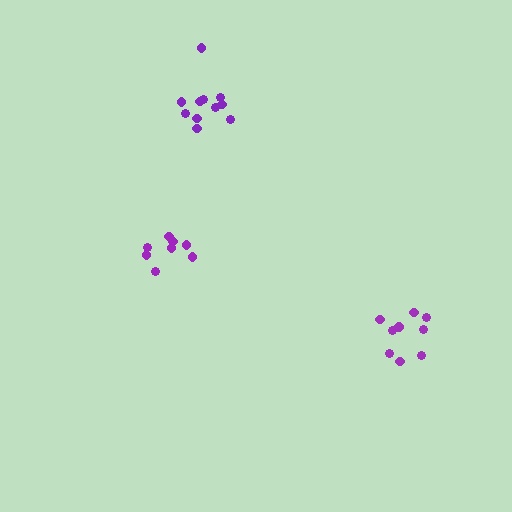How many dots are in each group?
Group 1: 11 dots, Group 2: 8 dots, Group 3: 9 dots (28 total).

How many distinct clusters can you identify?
There are 3 distinct clusters.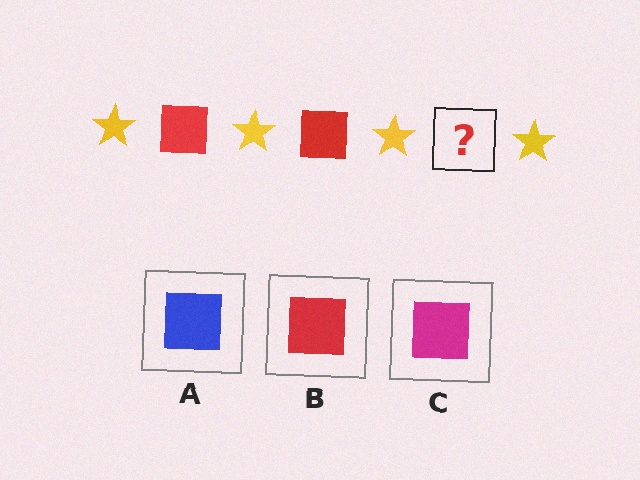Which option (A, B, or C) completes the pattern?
B.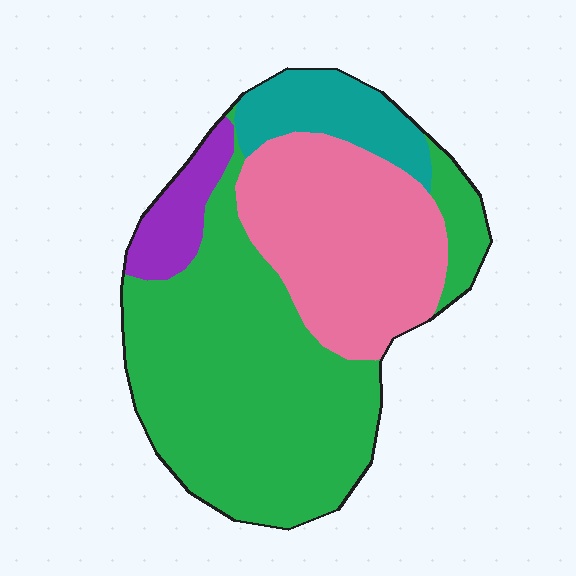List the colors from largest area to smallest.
From largest to smallest: green, pink, teal, purple.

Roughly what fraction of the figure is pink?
Pink covers 30% of the figure.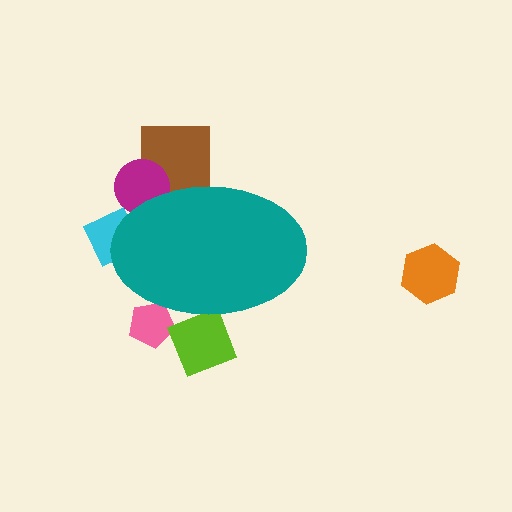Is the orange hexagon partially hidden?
No, the orange hexagon is fully visible.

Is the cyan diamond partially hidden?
Yes, the cyan diamond is partially hidden behind the teal ellipse.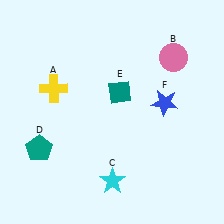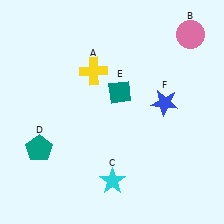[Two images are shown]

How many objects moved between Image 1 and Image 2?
2 objects moved between the two images.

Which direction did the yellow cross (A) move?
The yellow cross (A) moved right.